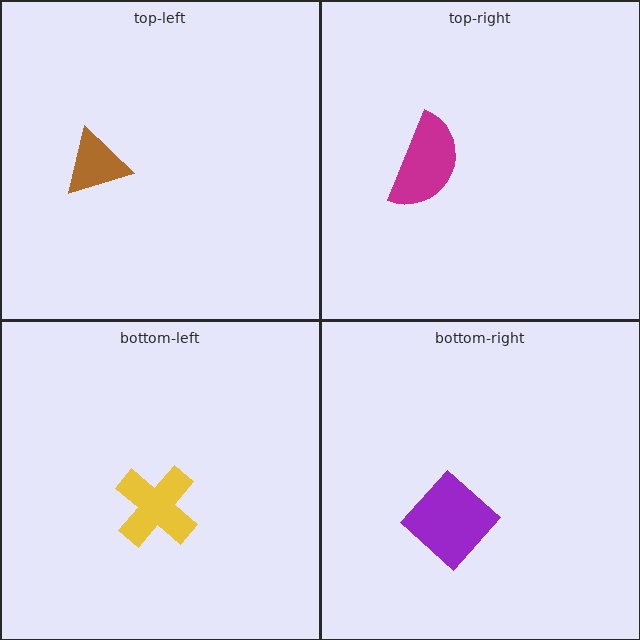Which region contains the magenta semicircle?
The top-right region.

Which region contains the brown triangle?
The top-left region.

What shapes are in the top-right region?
The magenta semicircle.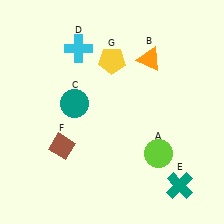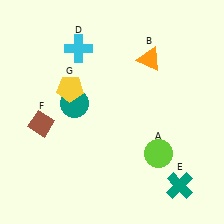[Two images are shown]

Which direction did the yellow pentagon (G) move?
The yellow pentagon (G) moved left.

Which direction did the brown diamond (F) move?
The brown diamond (F) moved up.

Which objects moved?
The objects that moved are: the brown diamond (F), the yellow pentagon (G).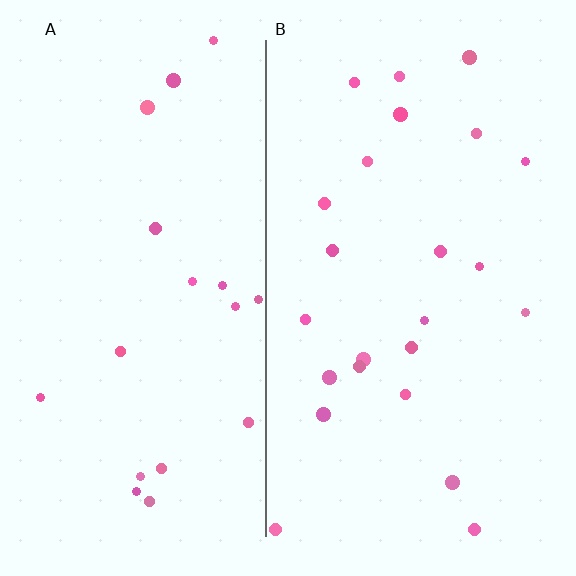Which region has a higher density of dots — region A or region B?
B (the right).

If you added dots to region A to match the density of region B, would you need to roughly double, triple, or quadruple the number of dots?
Approximately double.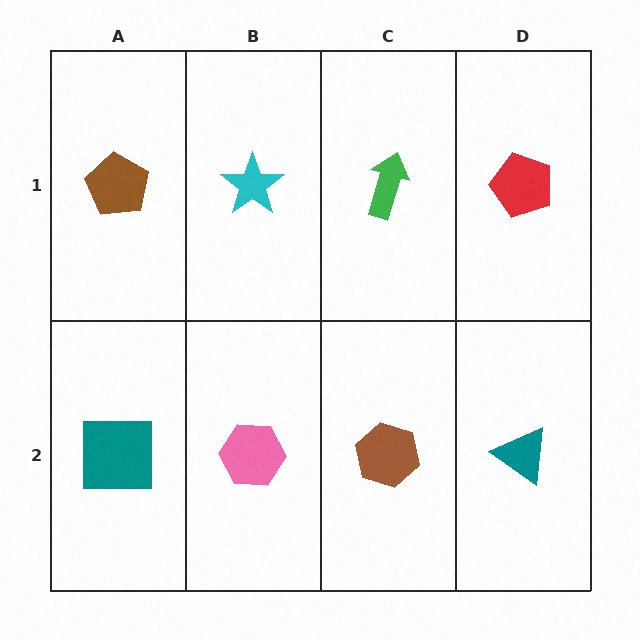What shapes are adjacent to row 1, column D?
A teal triangle (row 2, column D), a green arrow (row 1, column C).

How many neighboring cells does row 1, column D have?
2.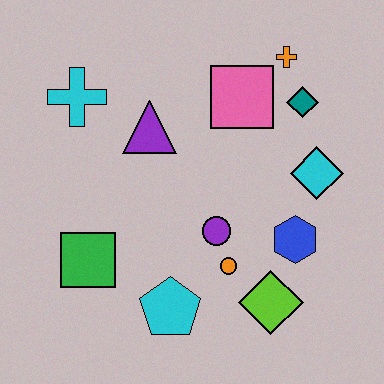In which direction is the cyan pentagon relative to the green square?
The cyan pentagon is to the right of the green square.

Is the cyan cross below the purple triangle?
No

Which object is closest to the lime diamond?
The orange circle is closest to the lime diamond.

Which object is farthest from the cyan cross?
The lime diamond is farthest from the cyan cross.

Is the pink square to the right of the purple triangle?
Yes